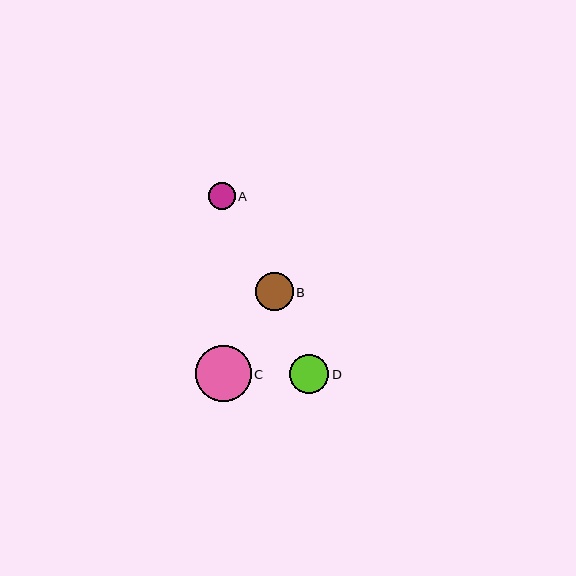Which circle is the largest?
Circle C is the largest with a size of approximately 55 pixels.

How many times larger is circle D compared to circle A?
Circle D is approximately 1.4 times the size of circle A.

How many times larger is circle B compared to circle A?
Circle B is approximately 1.4 times the size of circle A.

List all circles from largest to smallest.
From largest to smallest: C, D, B, A.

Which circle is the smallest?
Circle A is the smallest with a size of approximately 27 pixels.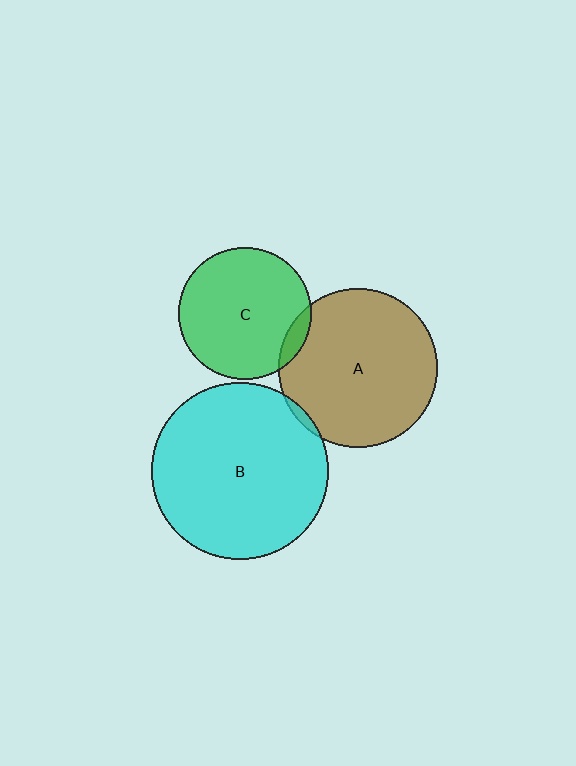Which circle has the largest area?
Circle B (cyan).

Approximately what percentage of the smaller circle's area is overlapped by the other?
Approximately 5%.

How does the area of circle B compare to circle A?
Approximately 1.2 times.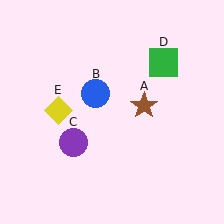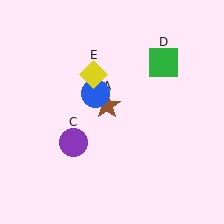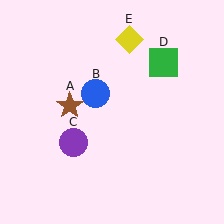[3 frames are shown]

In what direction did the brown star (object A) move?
The brown star (object A) moved left.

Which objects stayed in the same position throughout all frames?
Blue circle (object B) and purple circle (object C) and green square (object D) remained stationary.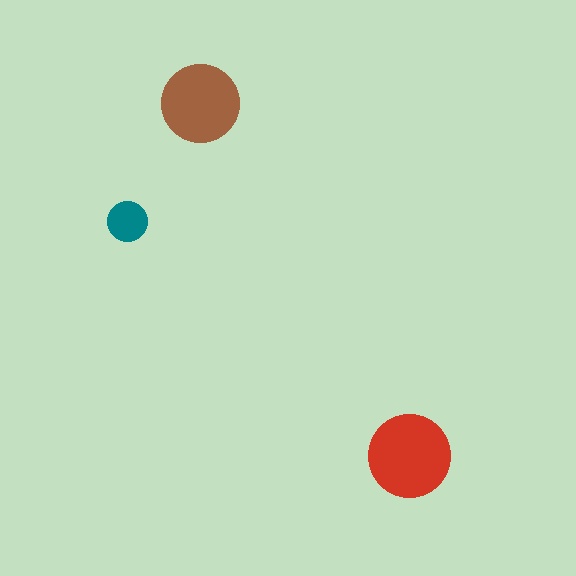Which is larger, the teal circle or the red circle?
The red one.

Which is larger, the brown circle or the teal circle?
The brown one.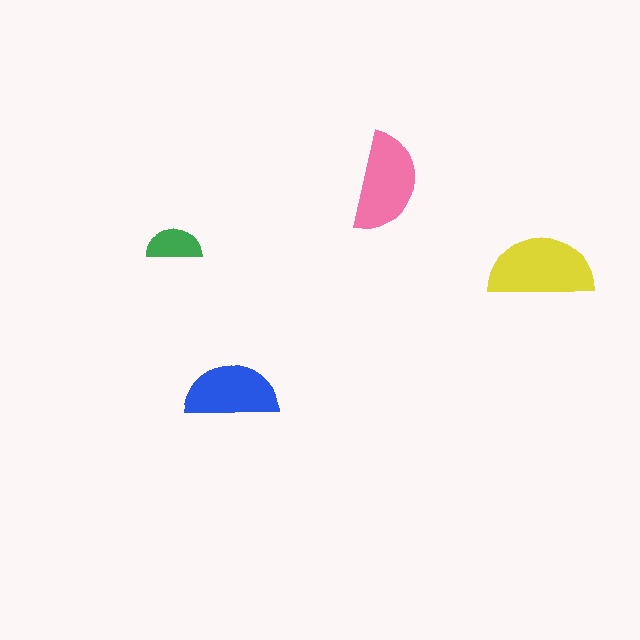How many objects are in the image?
There are 4 objects in the image.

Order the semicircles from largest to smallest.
the yellow one, the pink one, the blue one, the green one.